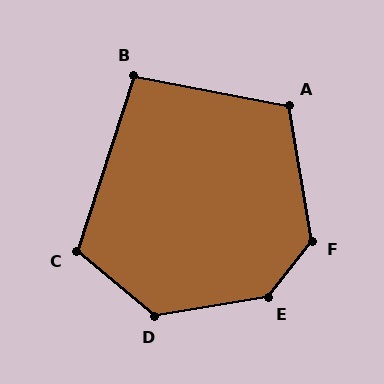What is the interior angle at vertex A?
Approximately 110 degrees (obtuse).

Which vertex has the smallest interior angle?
B, at approximately 97 degrees.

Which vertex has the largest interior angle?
E, at approximately 138 degrees.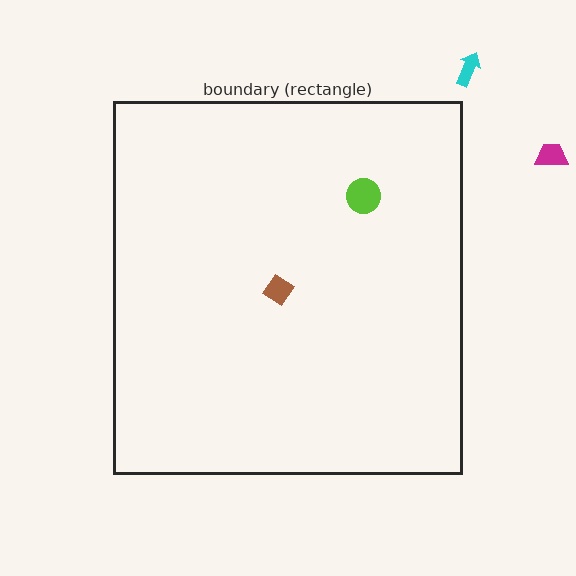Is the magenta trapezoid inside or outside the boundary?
Outside.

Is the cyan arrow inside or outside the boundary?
Outside.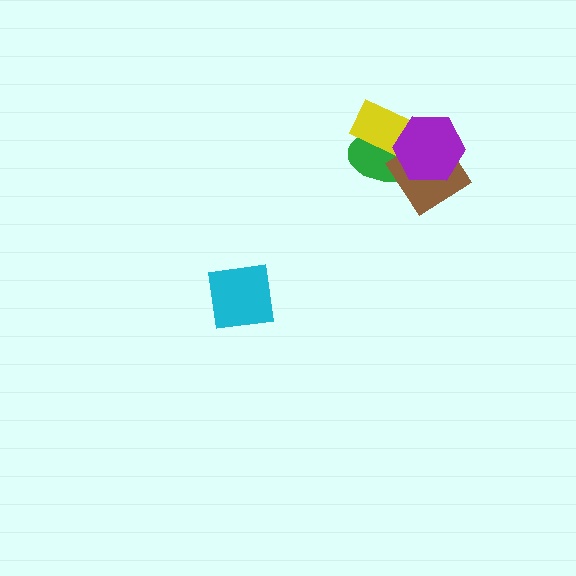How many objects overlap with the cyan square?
0 objects overlap with the cyan square.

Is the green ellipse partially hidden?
Yes, it is partially covered by another shape.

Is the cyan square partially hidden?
No, no other shape covers it.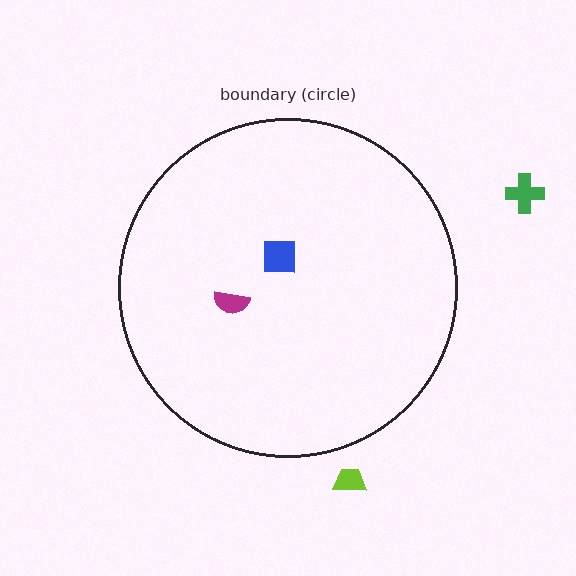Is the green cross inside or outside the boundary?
Outside.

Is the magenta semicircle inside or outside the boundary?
Inside.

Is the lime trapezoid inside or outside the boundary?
Outside.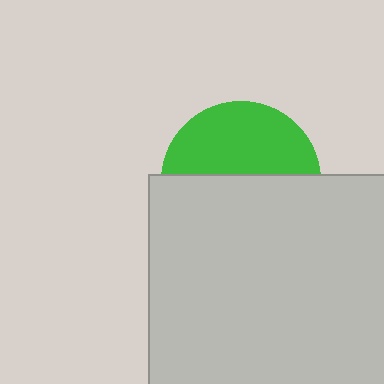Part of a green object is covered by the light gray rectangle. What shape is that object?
It is a circle.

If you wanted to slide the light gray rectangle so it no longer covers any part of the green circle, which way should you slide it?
Slide it down — that is the most direct way to separate the two shapes.